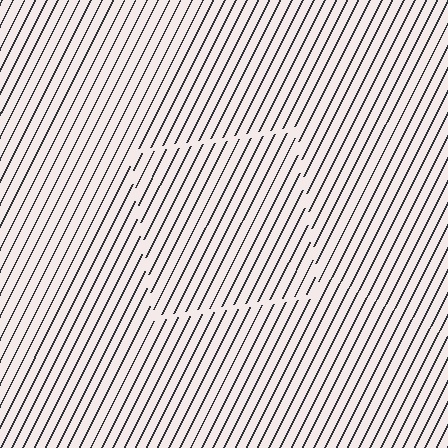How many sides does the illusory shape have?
4 sides — the line-ends trace a square.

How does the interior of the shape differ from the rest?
The interior of the shape contains the same grating, shifted by half a period — the contour is defined by the phase discontinuity where line-ends from the inner and outer gratings abut.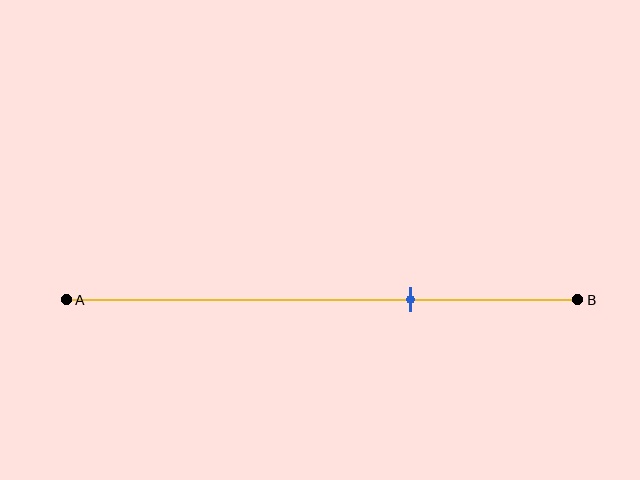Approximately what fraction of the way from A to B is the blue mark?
The blue mark is approximately 65% of the way from A to B.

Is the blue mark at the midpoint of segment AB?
No, the mark is at about 65% from A, not at the 50% midpoint.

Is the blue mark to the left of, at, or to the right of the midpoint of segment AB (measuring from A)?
The blue mark is to the right of the midpoint of segment AB.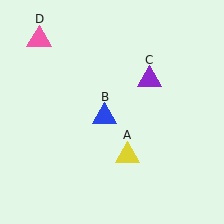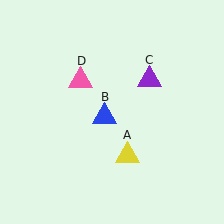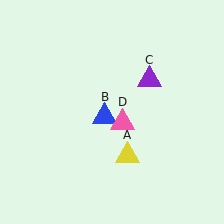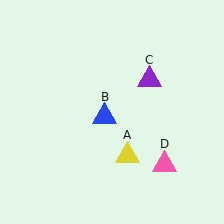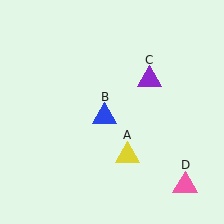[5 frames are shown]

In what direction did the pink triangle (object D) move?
The pink triangle (object D) moved down and to the right.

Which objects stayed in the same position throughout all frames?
Yellow triangle (object A) and blue triangle (object B) and purple triangle (object C) remained stationary.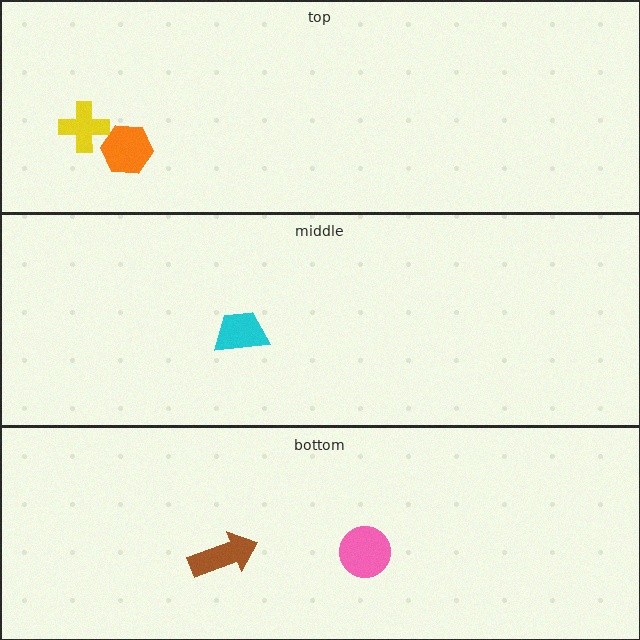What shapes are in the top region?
The orange hexagon, the yellow cross.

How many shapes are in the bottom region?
2.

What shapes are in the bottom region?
The brown arrow, the pink circle.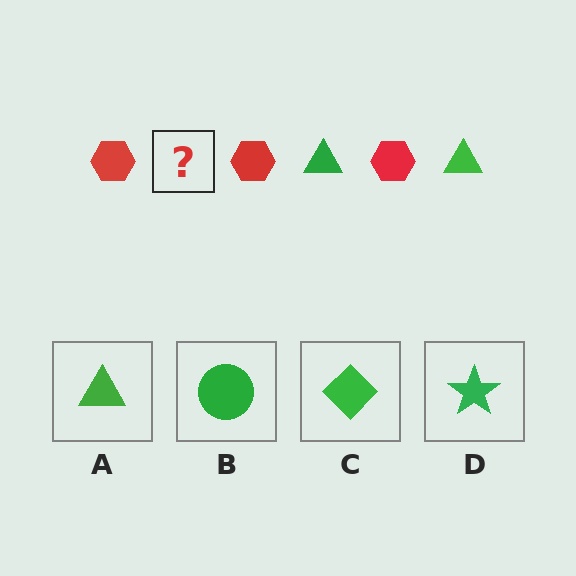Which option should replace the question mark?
Option A.